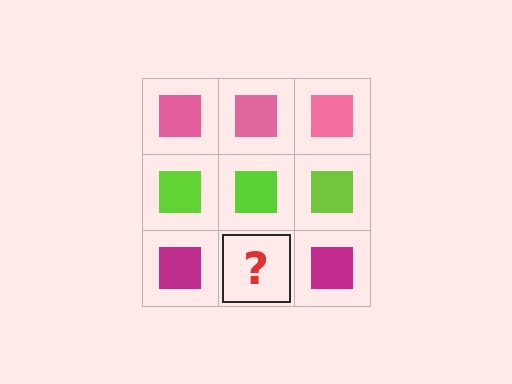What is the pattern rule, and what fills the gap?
The rule is that each row has a consistent color. The gap should be filled with a magenta square.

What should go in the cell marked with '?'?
The missing cell should contain a magenta square.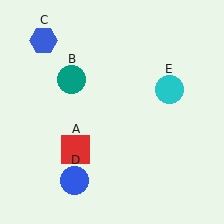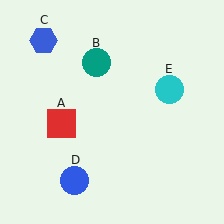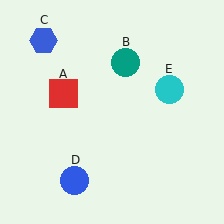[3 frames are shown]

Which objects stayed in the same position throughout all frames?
Blue hexagon (object C) and blue circle (object D) and cyan circle (object E) remained stationary.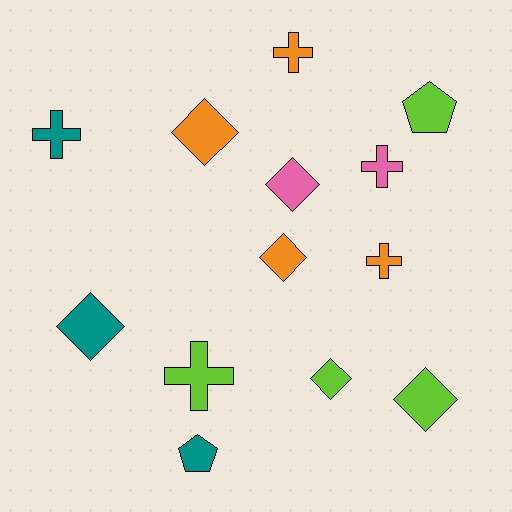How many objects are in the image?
There are 13 objects.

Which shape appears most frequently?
Diamond, with 6 objects.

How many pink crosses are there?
There is 1 pink cross.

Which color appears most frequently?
Orange, with 4 objects.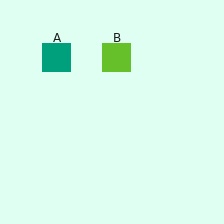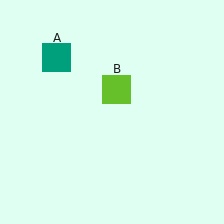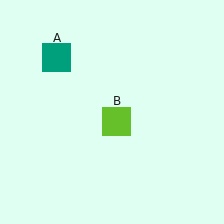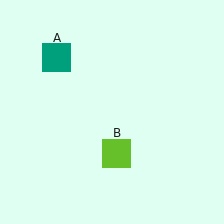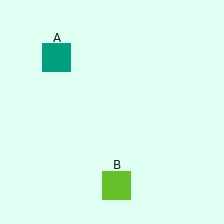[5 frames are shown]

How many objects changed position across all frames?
1 object changed position: lime square (object B).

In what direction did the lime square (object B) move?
The lime square (object B) moved down.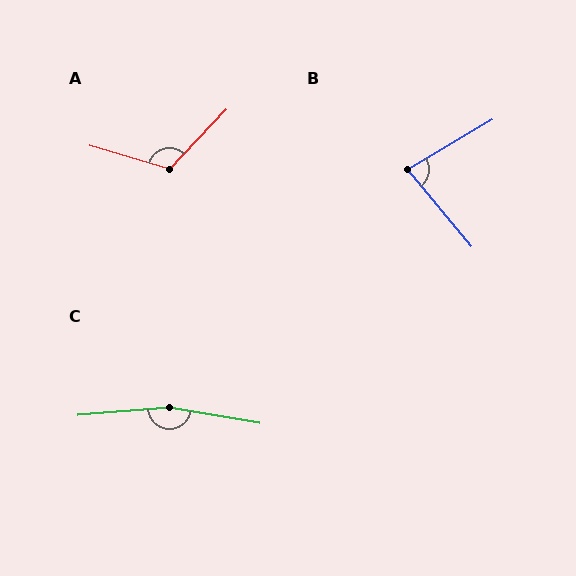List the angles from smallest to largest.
B (81°), A (117°), C (166°).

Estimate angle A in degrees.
Approximately 117 degrees.